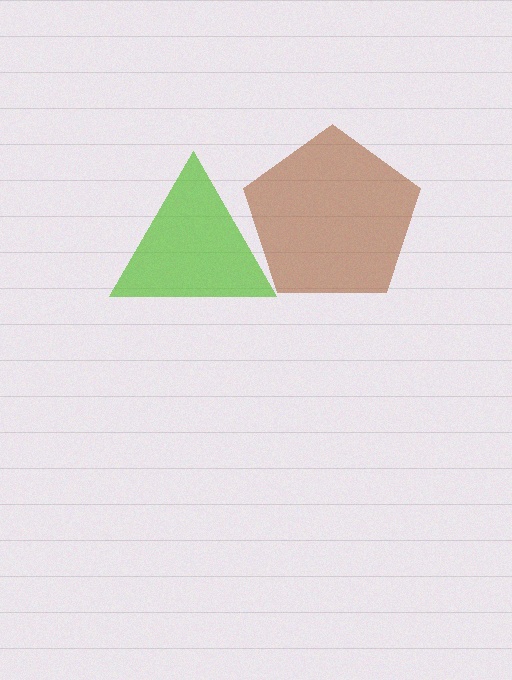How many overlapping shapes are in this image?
There are 2 overlapping shapes in the image.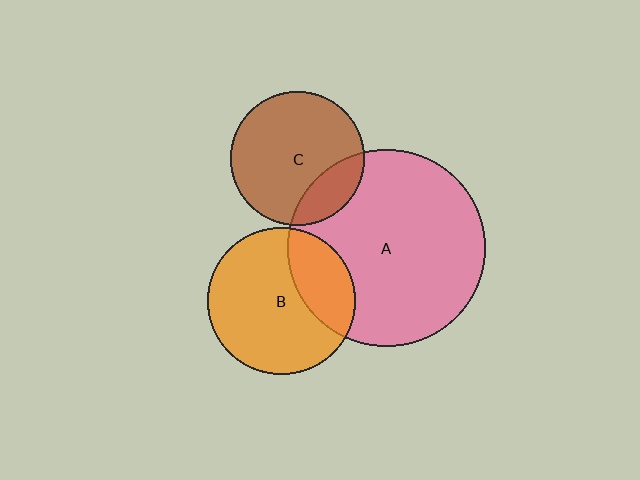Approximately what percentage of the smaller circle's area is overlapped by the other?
Approximately 20%.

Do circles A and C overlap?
Yes.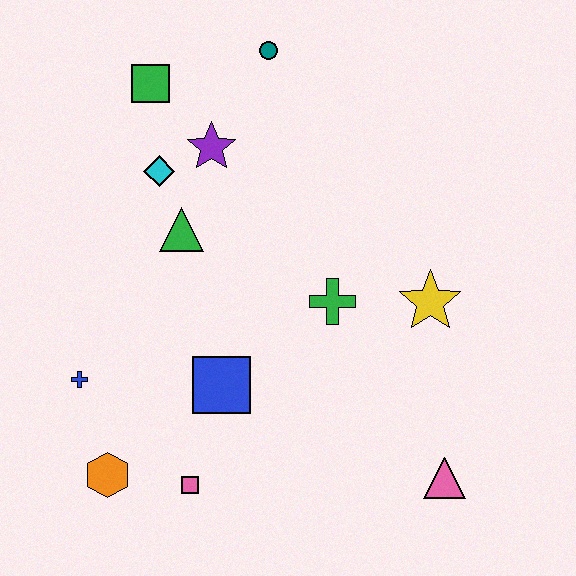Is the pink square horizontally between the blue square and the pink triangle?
No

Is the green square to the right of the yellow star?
No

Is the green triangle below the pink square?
No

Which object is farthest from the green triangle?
The pink triangle is farthest from the green triangle.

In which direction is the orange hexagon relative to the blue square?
The orange hexagon is to the left of the blue square.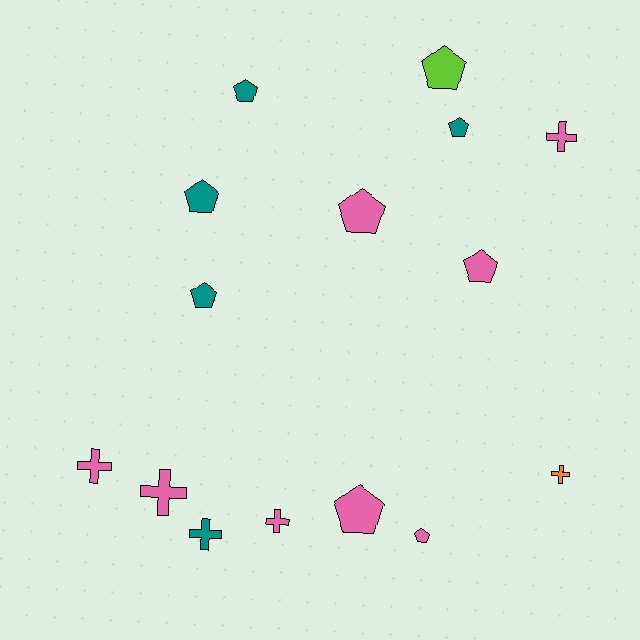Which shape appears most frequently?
Pentagon, with 9 objects.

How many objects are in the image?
There are 15 objects.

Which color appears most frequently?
Pink, with 8 objects.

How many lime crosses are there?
There are no lime crosses.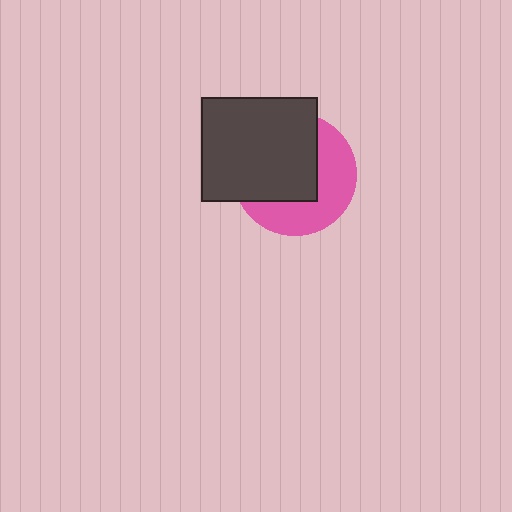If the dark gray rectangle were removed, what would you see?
You would see the complete pink circle.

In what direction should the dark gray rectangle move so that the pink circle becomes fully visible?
The dark gray rectangle should move toward the upper-left. That is the shortest direction to clear the overlap and leave the pink circle fully visible.